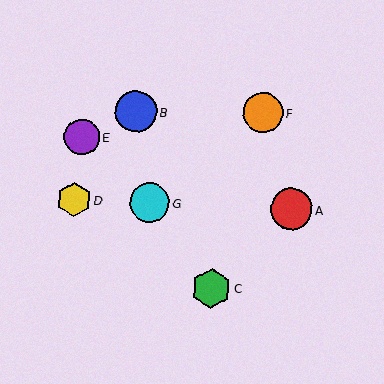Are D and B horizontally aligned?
No, D is at y≈199 and B is at y≈111.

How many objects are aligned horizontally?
3 objects (A, D, G) are aligned horizontally.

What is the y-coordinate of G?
Object G is at y≈203.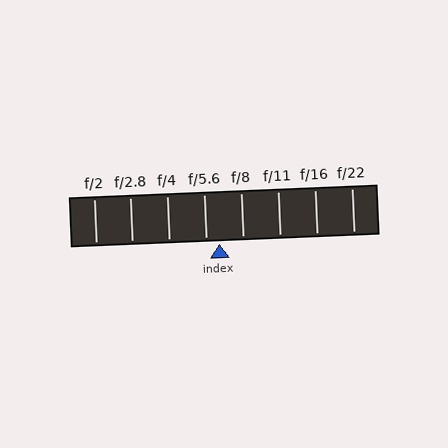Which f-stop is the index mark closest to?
The index mark is closest to f/5.6.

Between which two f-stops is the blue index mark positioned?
The index mark is between f/5.6 and f/8.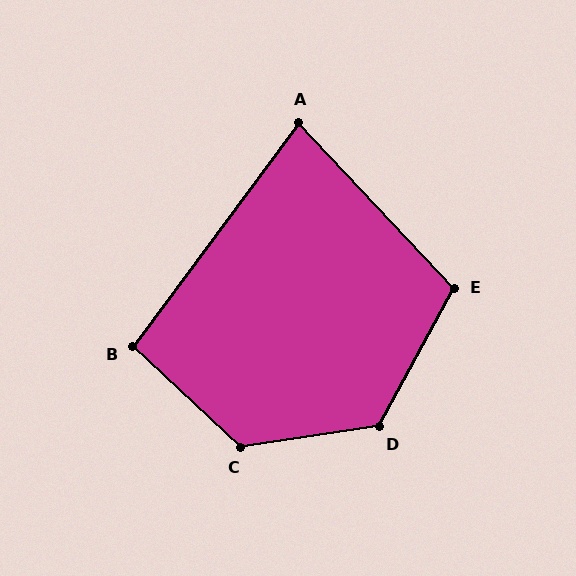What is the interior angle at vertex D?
Approximately 127 degrees (obtuse).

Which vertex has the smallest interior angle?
A, at approximately 80 degrees.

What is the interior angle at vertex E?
Approximately 109 degrees (obtuse).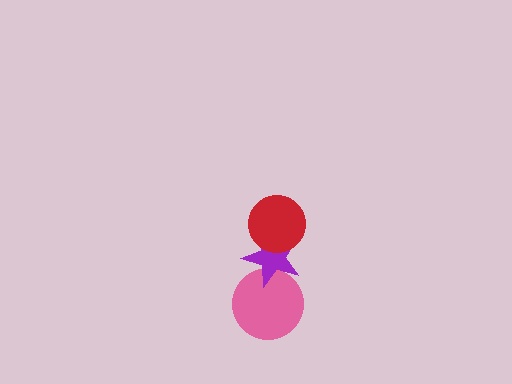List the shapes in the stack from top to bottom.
From top to bottom: the red circle, the purple star, the pink circle.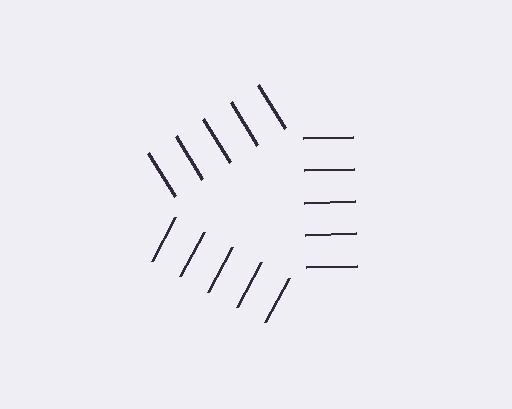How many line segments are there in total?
15 — 5 along each of the 3 edges.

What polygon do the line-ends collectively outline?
An illusory triangle — the line segments terminate on its edges but no continuous stroke is drawn.